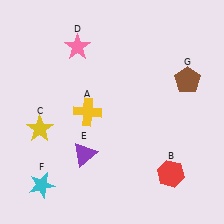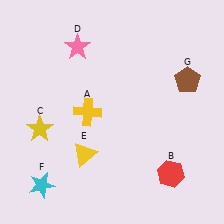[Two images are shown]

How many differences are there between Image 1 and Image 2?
There is 1 difference between the two images.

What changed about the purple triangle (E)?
In Image 1, E is purple. In Image 2, it changed to yellow.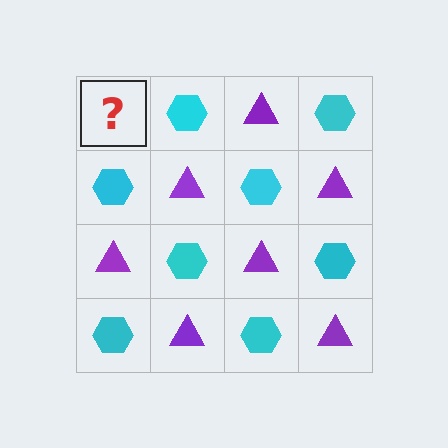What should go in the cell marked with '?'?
The missing cell should contain a purple triangle.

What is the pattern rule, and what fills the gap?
The rule is that it alternates purple triangle and cyan hexagon in a checkerboard pattern. The gap should be filled with a purple triangle.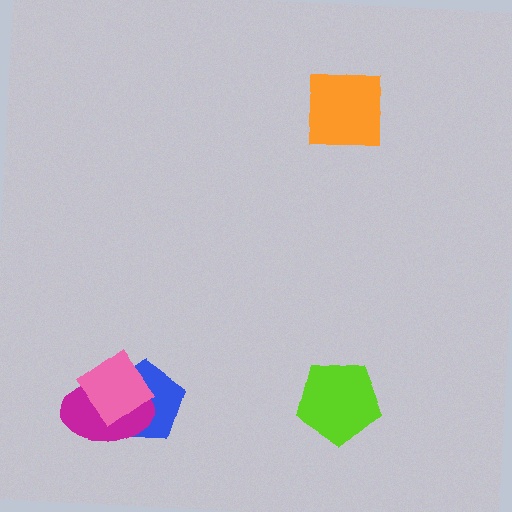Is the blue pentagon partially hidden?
Yes, it is partially covered by another shape.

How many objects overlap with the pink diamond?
2 objects overlap with the pink diamond.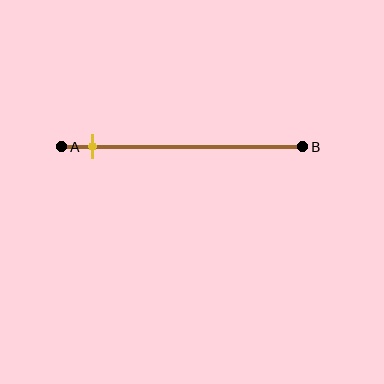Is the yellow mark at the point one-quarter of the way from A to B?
No, the mark is at about 15% from A, not at the 25% one-quarter point.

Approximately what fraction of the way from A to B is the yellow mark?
The yellow mark is approximately 15% of the way from A to B.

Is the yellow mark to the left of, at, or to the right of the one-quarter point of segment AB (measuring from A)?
The yellow mark is to the left of the one-quarter point of segment AB.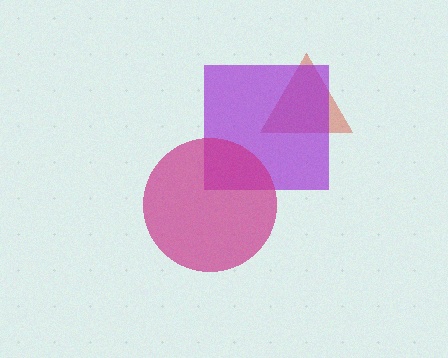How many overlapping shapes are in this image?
There are 3 overlapping shapes in the image.